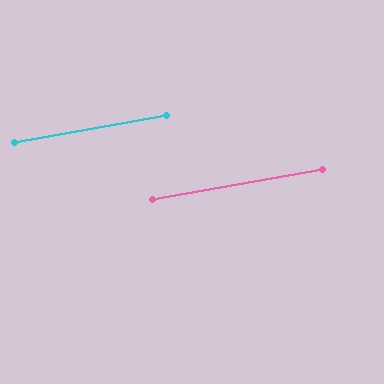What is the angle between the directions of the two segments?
Approximately 0 degrees.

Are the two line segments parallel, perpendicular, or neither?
Parallel — their directions differ by only 0.3°.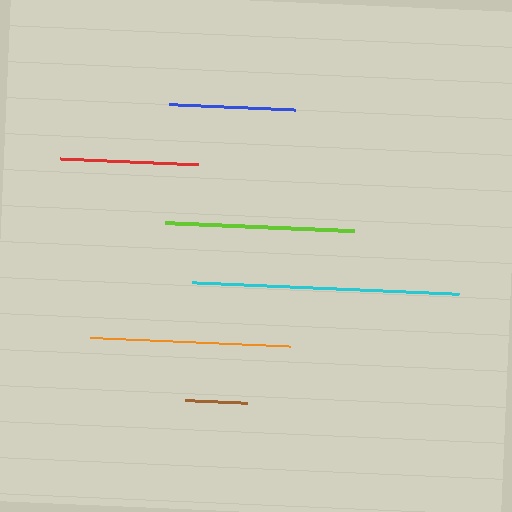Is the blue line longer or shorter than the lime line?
The lime line is longer than the blue line.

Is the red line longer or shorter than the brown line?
The red line is longer than the brown line.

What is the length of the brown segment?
The brown segment is approximately 62 pixels long.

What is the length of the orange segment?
The orange segment is approximately 200 pixels long.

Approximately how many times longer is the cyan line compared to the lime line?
The cyan line is approximately 1.4 times the length of the lime line.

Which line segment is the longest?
The cyan line is the longest at approximately 267 pixels.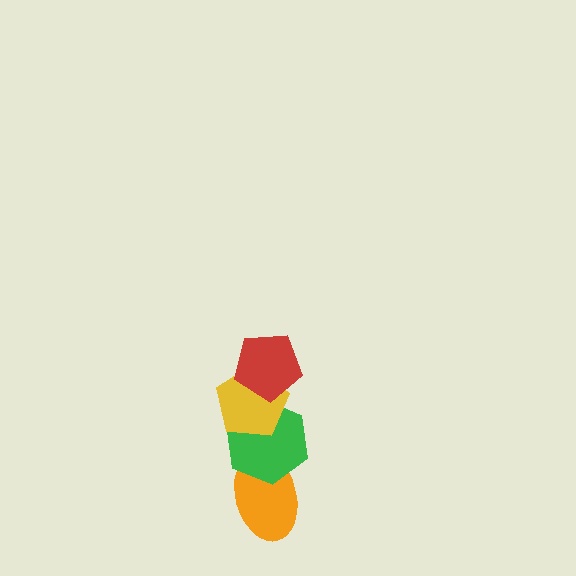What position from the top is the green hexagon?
The green hexagon is 3rd from the top.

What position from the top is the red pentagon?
The red pentagon is 1st from the top.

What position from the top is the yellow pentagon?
The yellow pentagon is 2nd from the top.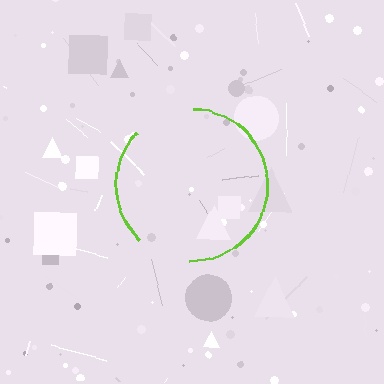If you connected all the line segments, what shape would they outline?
They would outline a circle.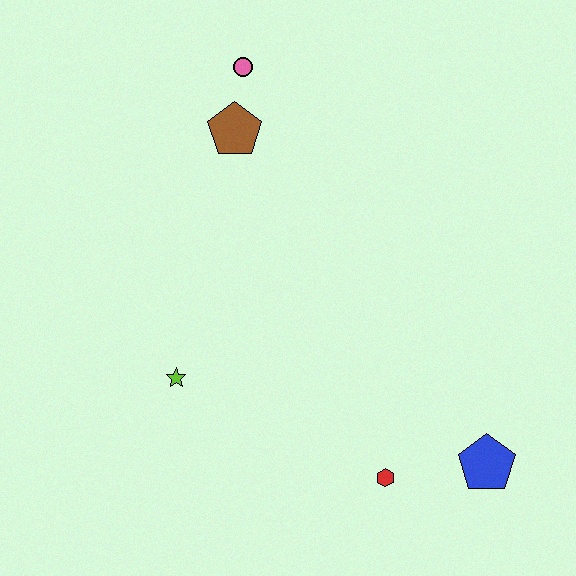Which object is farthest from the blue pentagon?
The pink circle is farthest from the blue pentagon.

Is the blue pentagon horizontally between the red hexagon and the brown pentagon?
No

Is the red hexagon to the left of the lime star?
No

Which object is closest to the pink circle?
The brown pentagon is closest to the pink circle.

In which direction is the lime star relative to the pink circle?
The lime star is below the pink circle.